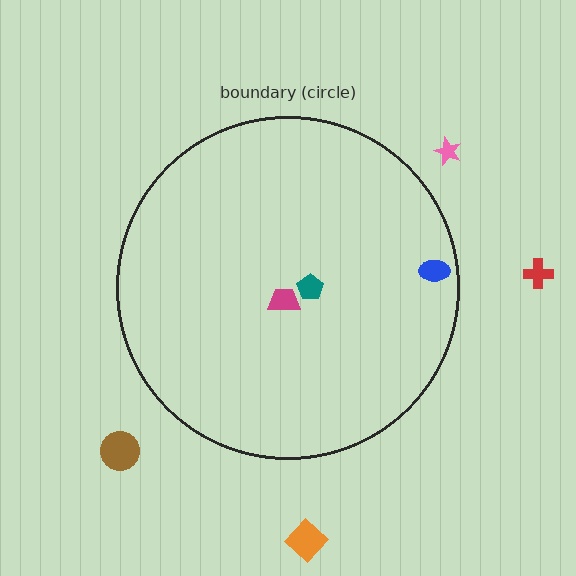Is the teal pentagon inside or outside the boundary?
Inside.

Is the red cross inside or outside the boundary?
Outside.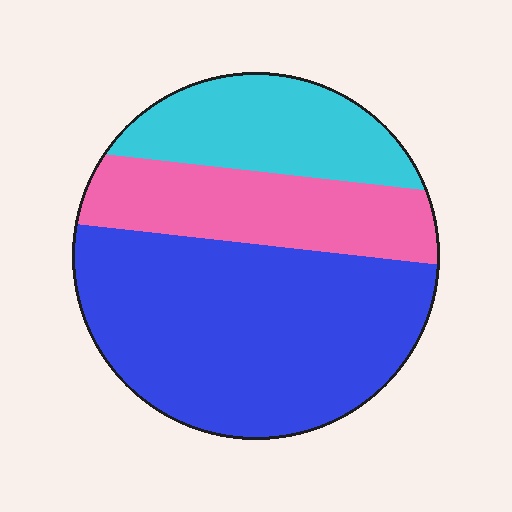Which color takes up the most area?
Blue, at roughly 55%.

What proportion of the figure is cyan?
Cyan covers roughly 20% of the figure.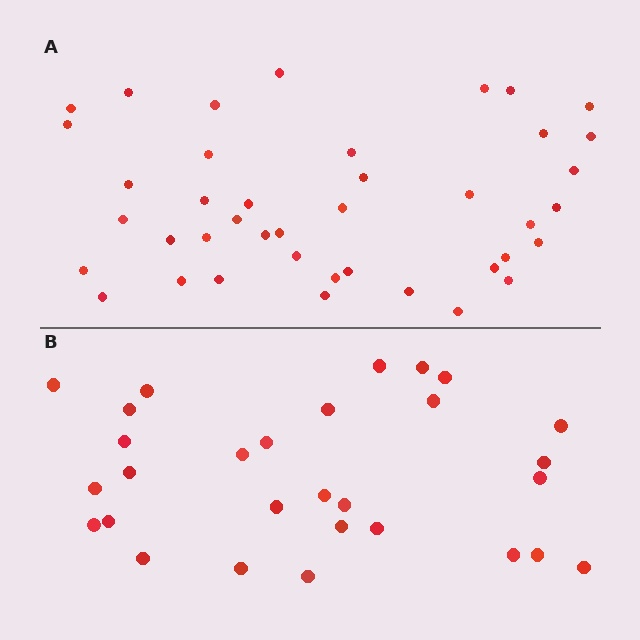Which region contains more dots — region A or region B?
Region A (the top region) has more dots.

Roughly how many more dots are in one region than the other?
Region A has roughly 12 or so more dots than region B.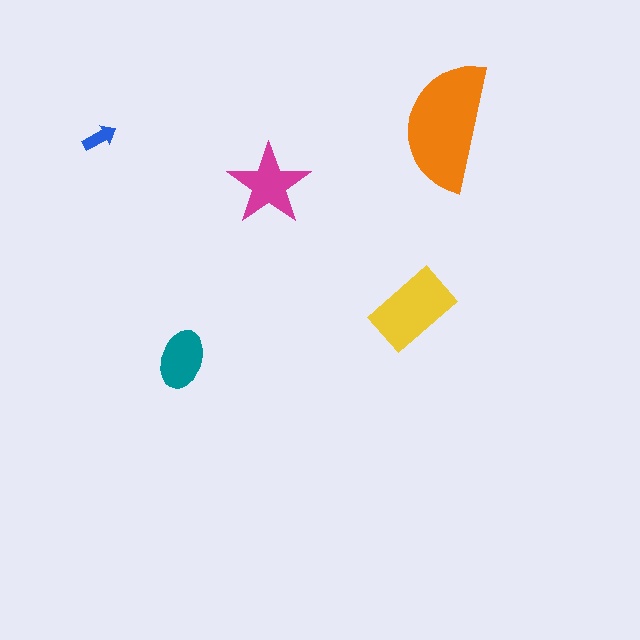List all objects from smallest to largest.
The blue arrow, the teal ellipse, the magenta star, the yellow rectangle, the orange semicircle.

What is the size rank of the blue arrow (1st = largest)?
5th.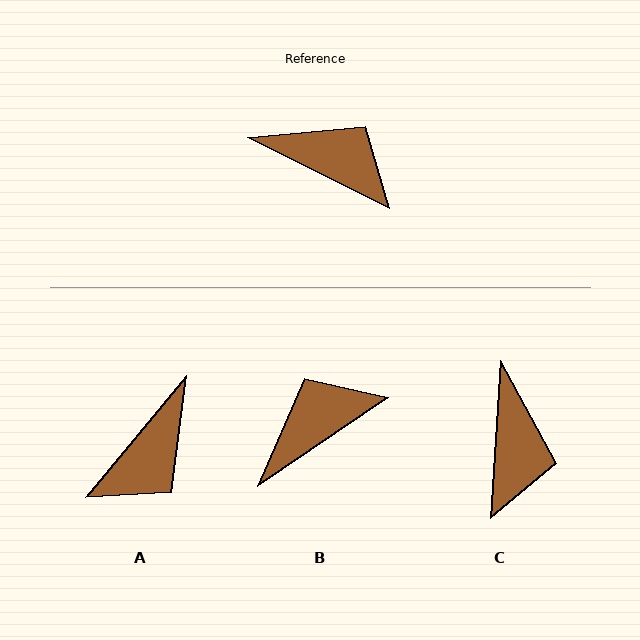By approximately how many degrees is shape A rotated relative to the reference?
Approximately 103 degrees clockwise.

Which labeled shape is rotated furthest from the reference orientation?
A, about 103 degrees away.